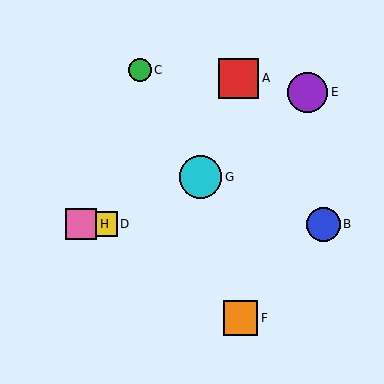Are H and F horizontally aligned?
No, H is at y≈224 and F is at y≈318.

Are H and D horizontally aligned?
Yes, both are at y≈224.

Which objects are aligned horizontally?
Objects B, D, H are aligned horizontally.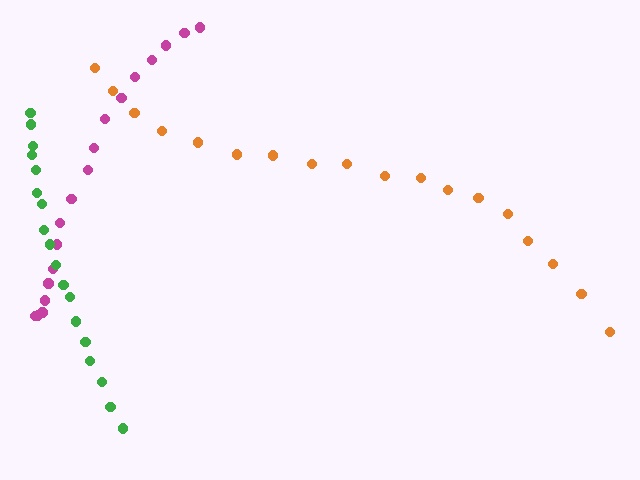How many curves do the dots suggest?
There are 3 distinct paths.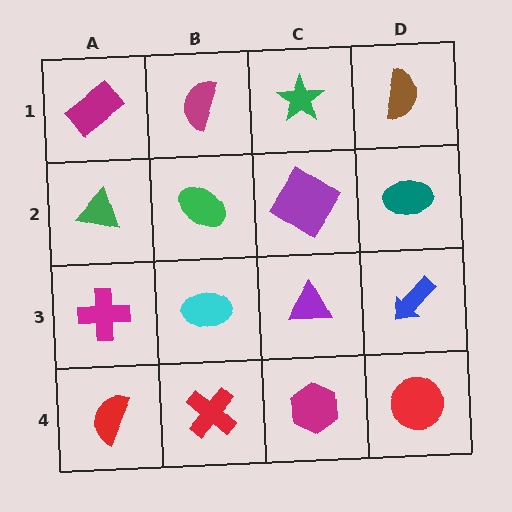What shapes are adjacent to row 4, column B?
A cyan ellipse (row 3, column B), a red semicircle (row 4, column A), a magenta hexagon (row 4, column C).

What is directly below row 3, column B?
A red cross.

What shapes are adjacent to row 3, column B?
A green ellipse (row 2, column B), a red cross (row 4, column B), a magenta cross (row 3, column A), a purple triangle (row 3, column C).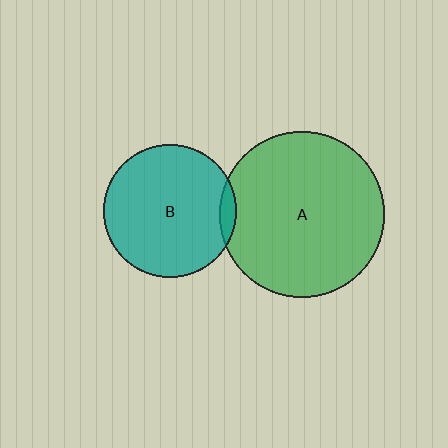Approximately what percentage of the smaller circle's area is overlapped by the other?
Approximately 5%.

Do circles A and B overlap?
Yes.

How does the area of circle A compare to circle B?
Approximately 1.6 times.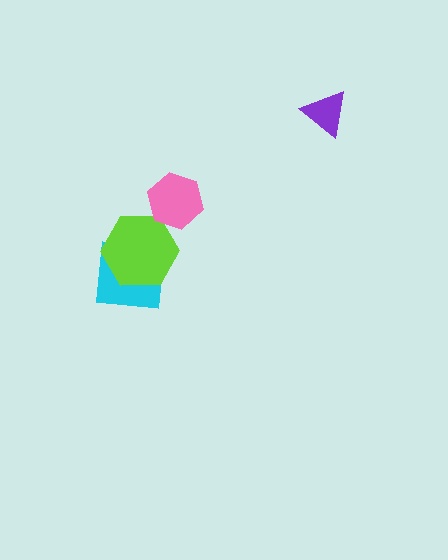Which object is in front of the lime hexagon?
The pink hexagon is in front of the lime hexagon.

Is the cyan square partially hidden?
Yes, it is partially covered by another shape.